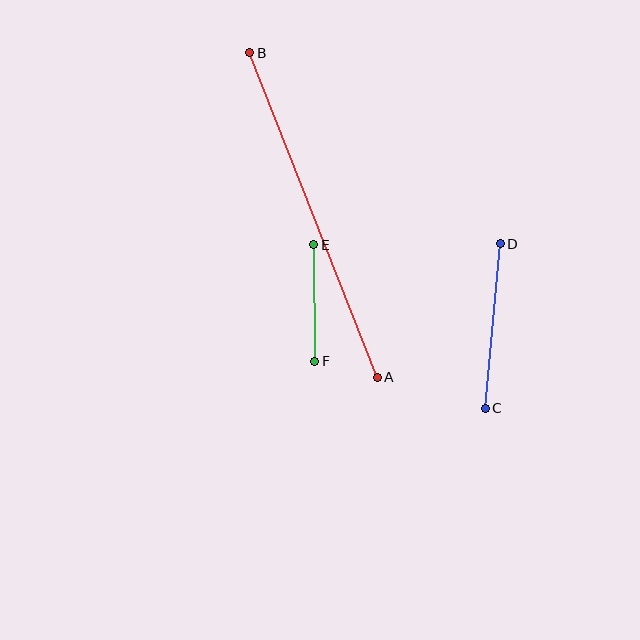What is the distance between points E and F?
The distance is approximately 116 pixels.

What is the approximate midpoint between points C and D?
The midpoint is at approximately (493, 326) pixels.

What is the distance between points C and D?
The distance is approximately 165 pixels.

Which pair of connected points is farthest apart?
Points A and B are farthest apart.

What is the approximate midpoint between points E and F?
The midpoint is at approximately (314, 303) pixels.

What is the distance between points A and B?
The distance is approximately 348 pixels.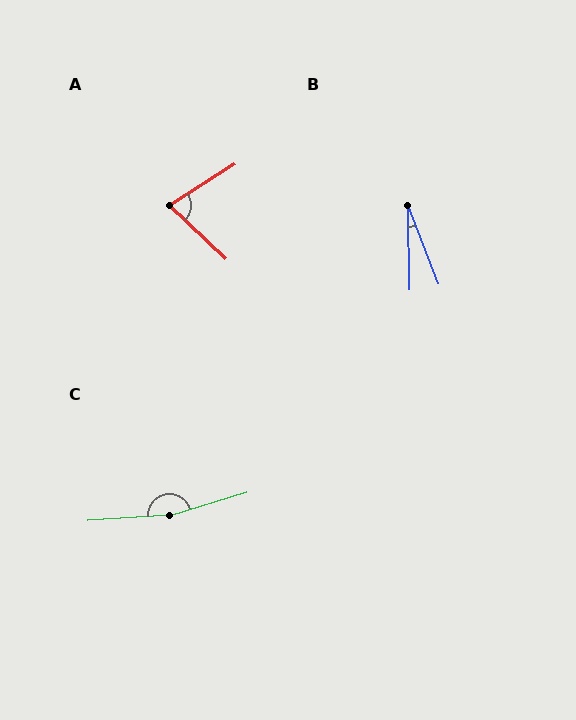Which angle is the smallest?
B, at approximately 21 degrees.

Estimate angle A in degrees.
Approximately 76 degrees.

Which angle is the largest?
C, at approximately 167 degrees.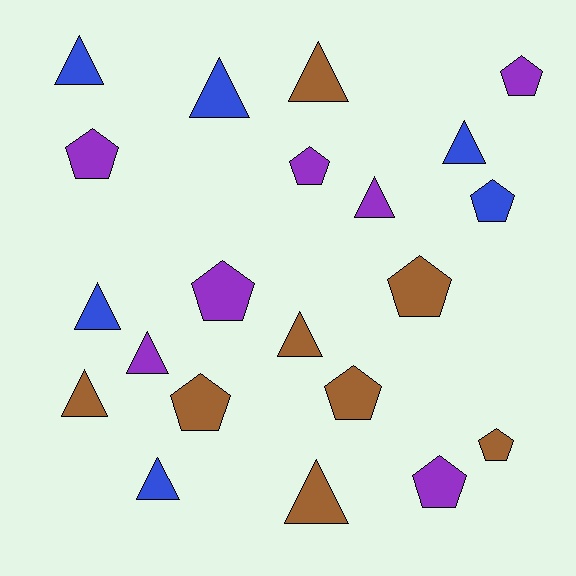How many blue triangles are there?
There are 5 blue triangles.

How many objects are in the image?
There are 21 objects.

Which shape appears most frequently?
Triangle, with 11 objects.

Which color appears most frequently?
Brown, with 8 objects.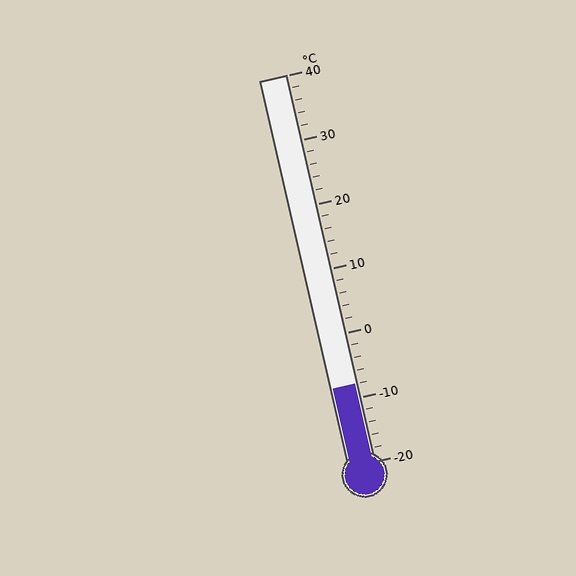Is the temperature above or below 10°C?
The temperature is below 10°C.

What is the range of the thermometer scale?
The thermometer scale ranges from -20°C to 40°C.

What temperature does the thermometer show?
The thermometer shows approximately -8°C.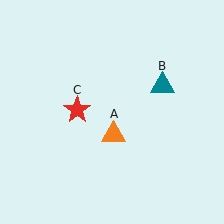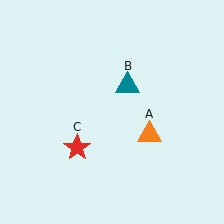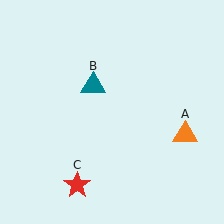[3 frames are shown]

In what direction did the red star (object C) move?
The red star (object C) moved down.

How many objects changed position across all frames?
3 objects changed position: orange triangle (object A), teal triangle (object B), red star (object C).